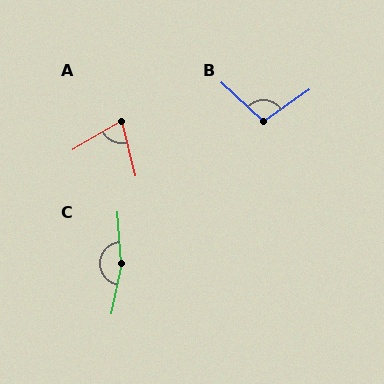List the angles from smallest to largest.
A (74°), B (103°), C (164°).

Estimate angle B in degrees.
Approximately 103 degrees.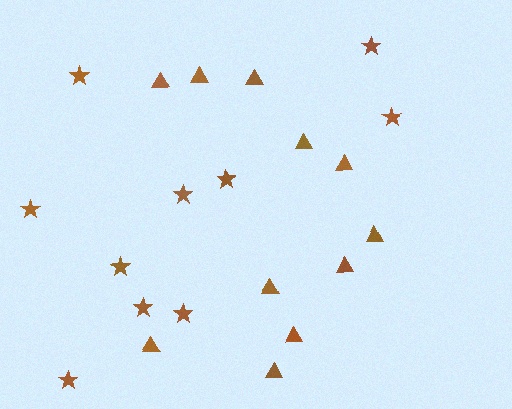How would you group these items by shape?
There are 2 groups: one group of triangles (11) and one group of stars (10).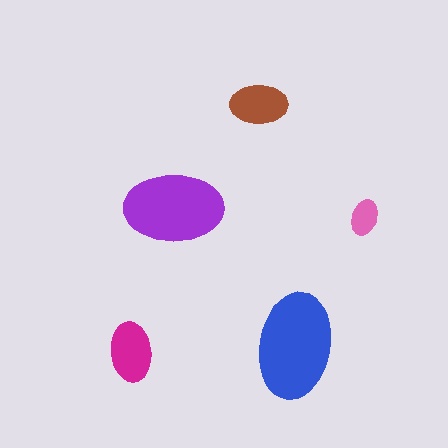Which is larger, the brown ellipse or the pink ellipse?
The brown one.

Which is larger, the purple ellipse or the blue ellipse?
The blue one.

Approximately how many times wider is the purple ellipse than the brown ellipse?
About 1.5 times wider.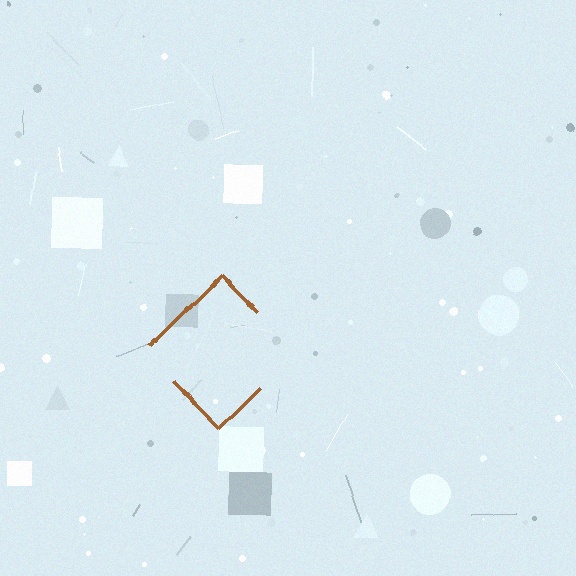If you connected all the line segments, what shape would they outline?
They would outline a diamond.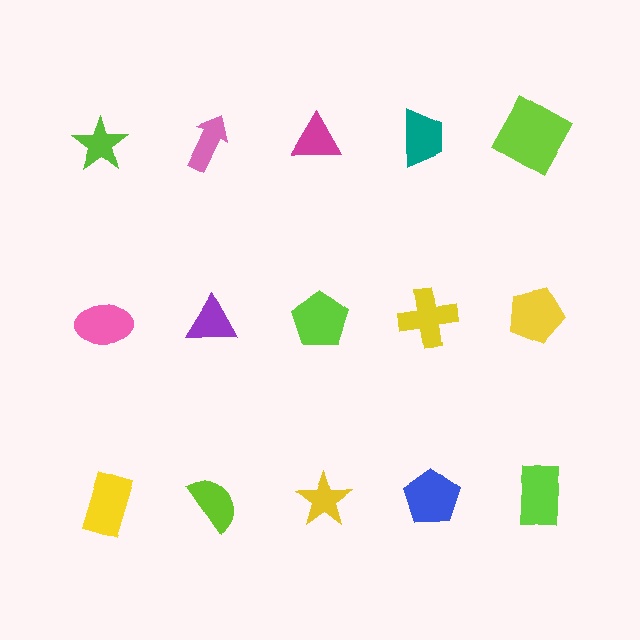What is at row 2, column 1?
A pink ellipse.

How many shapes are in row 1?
5 shapes.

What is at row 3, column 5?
A lime rectangle.